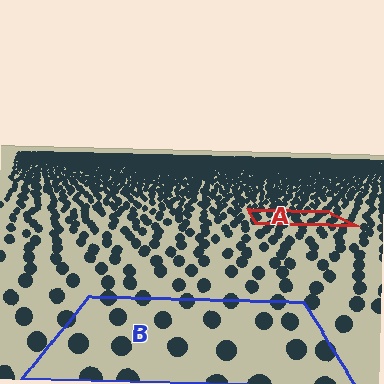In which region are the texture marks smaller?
The texture marks are smaller in region A, because it is farther away.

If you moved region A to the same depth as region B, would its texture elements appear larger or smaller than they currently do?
They would appear larger. At a closer depth, the same texture elements are projected at a bigger on-screen size.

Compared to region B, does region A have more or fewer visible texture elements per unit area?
Region A has more texture elements per unit area — they are packed more densely because it is farther away.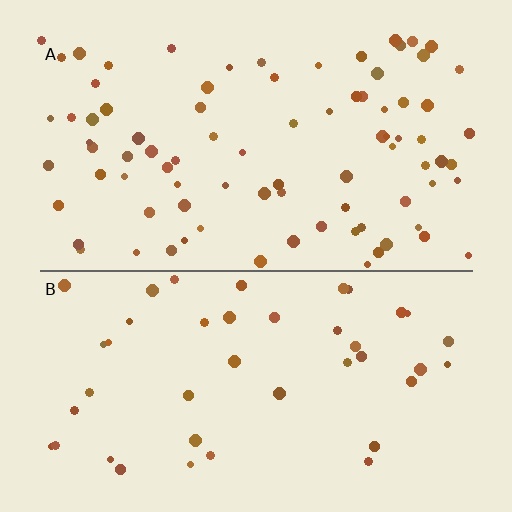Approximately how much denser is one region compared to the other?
Approximately 2.0× — region A over region B.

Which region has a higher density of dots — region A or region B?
A (the top).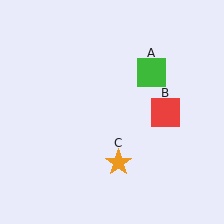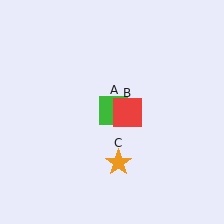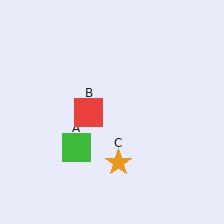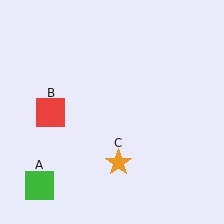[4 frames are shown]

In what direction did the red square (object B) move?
The red square (object B) moved left.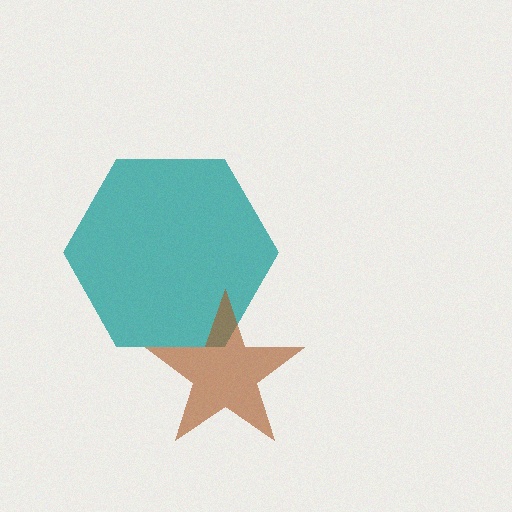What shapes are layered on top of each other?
The layered shapes are: a teal hexagon, a brown star.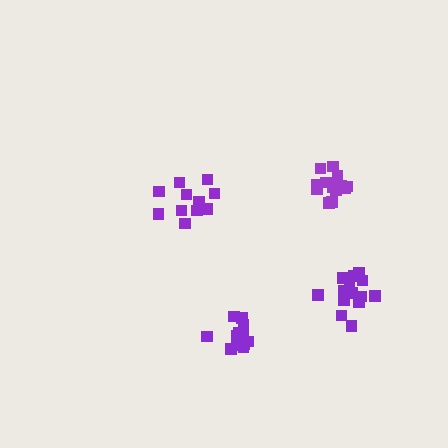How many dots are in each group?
Group 1: 13 dots, Group 2: 11 dots, Group 3: 15 dots, Group 4: 15 dots (54 total).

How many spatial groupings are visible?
There are 4 spatial groupings.